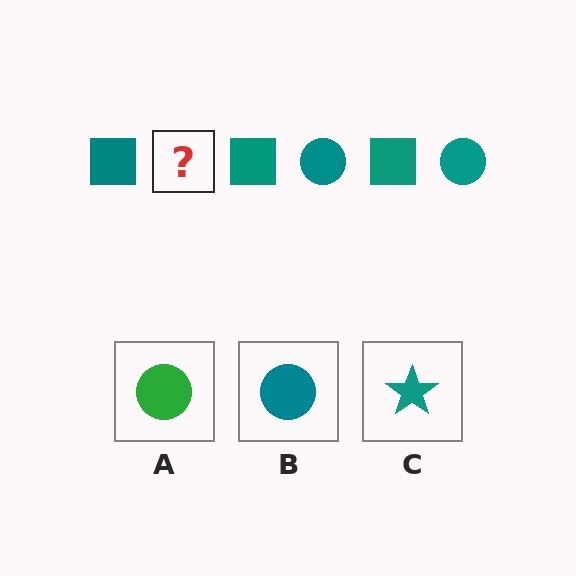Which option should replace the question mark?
Option B.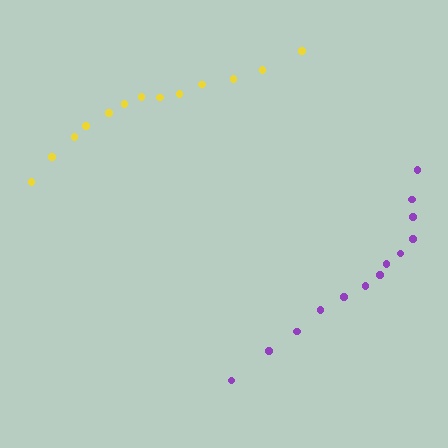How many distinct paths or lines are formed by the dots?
There are 2 distinct paths.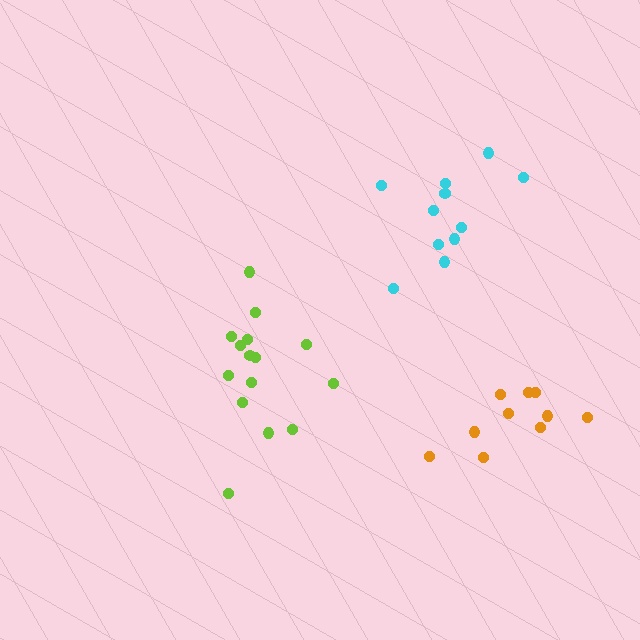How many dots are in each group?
Group 1: 11 dots, Group 2: 10 dots, Group 3: 15 dots (36 total).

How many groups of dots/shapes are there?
There are 3 groups.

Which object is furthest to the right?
The orange cluster is rightmost.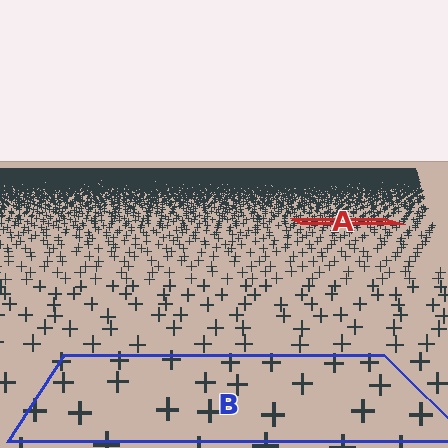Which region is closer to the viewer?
Region B is closer. The texture elements there are larger and more spread out.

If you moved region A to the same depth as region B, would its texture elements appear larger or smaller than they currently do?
They would appear larger. At a closer depth, the same texture elements are projected at a bigger on-screen size.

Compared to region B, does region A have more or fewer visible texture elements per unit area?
Region A has more texture elements per unit area — they are packed more densely because it is farther away.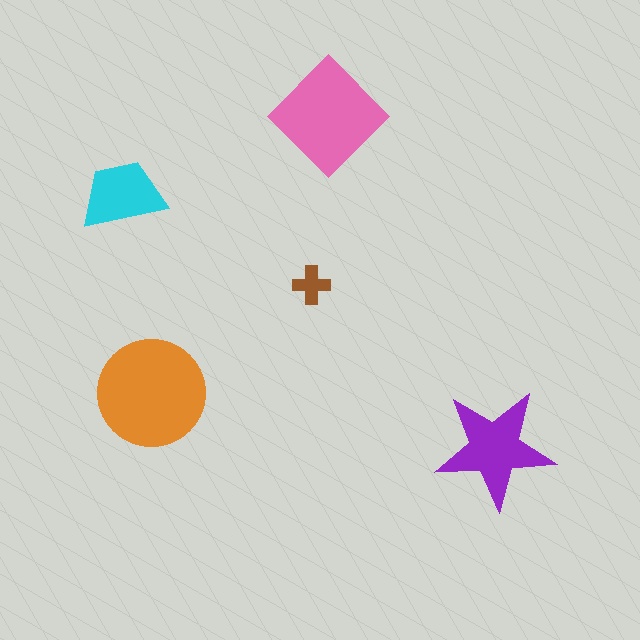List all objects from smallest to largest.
The brown cross, the cyan trapezoid, the purple star, the pink diamond, the orange circle.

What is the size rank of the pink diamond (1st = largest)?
2nd.